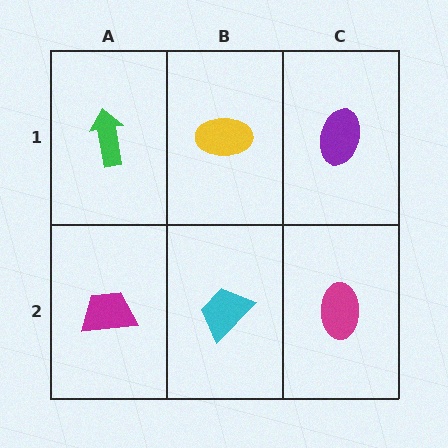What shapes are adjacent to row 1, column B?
A cyan trapezoid (row 2, column B), a green arrow (row 1, column A), a purple ellipse (row 1, column C).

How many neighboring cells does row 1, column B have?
3.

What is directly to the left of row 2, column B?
A magenta trapezoid.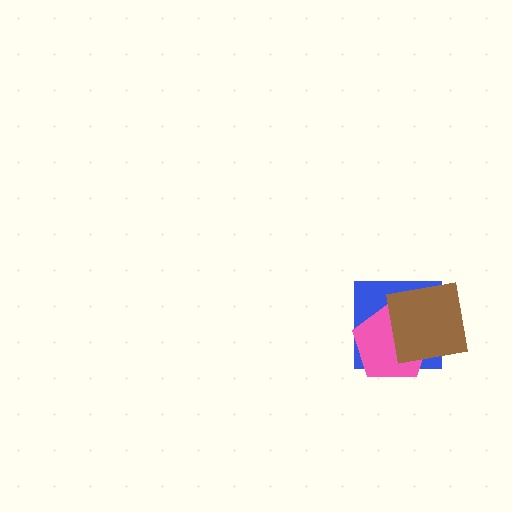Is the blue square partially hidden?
Yes, it is partially covered by another shape.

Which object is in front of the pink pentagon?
The brown square is in front of the pink pentagon.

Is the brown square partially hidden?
No, no other shape covers it.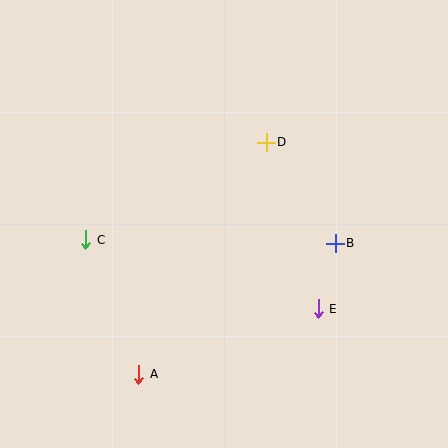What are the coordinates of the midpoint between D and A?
The midpoint between D and A is at (203, 258).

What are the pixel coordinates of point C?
Point C is at (86, 240).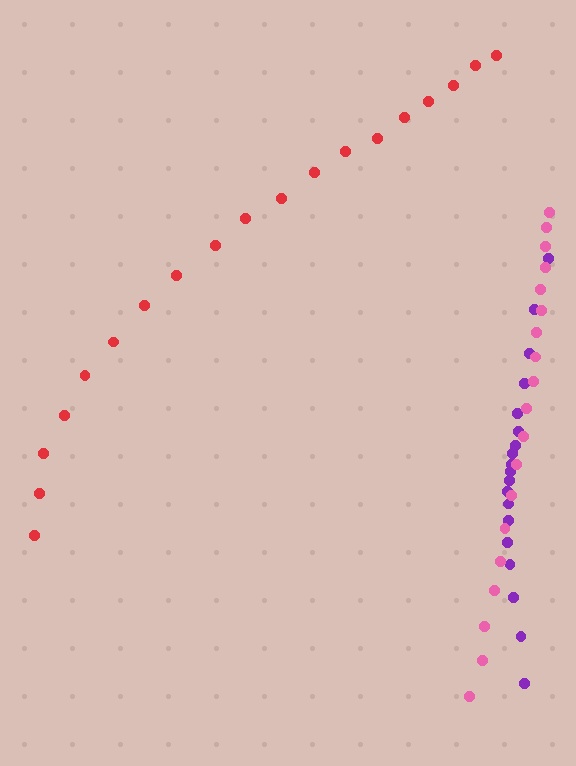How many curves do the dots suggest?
There are 3 distinct paths.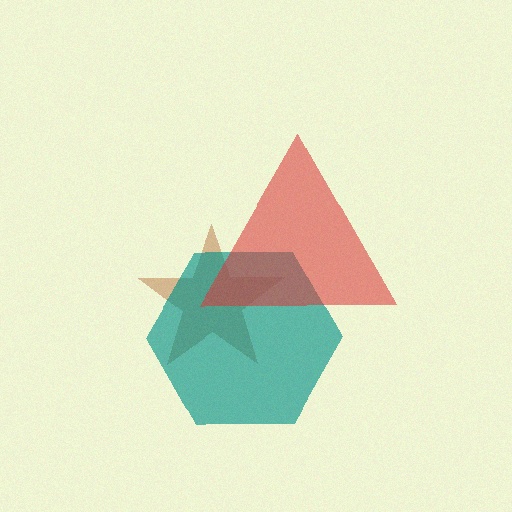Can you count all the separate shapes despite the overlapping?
Yes, there are 3 separate shapes.